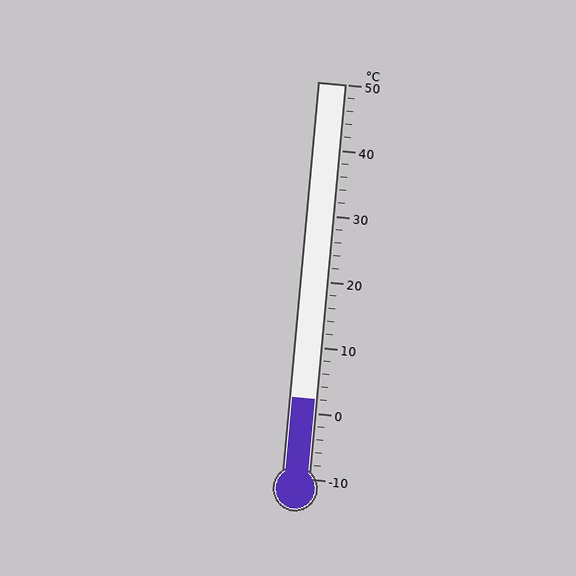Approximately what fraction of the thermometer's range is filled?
The thermometer is filled to approximately 20% of its range.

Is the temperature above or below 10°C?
The temperature is below 10°C.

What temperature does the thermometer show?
The thermometer shows approximately 2°C.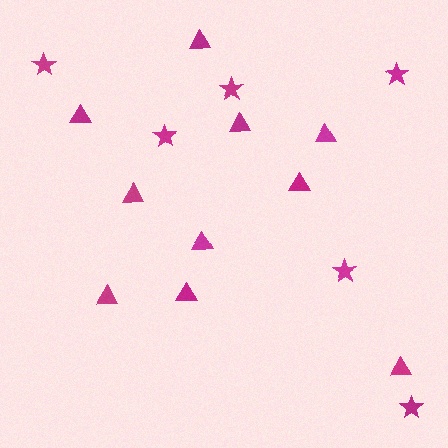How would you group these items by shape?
There are 2 groups: one group of triangles (10) and one group of stars (6).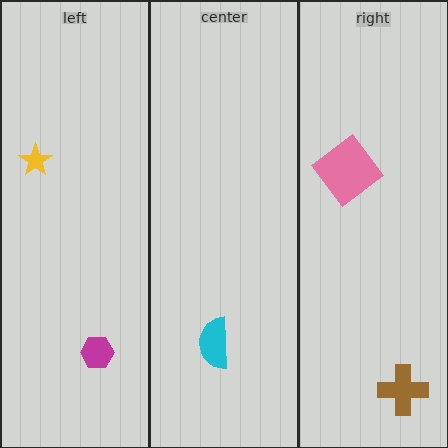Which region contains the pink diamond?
The right region.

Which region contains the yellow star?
The left region.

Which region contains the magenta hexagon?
The left region.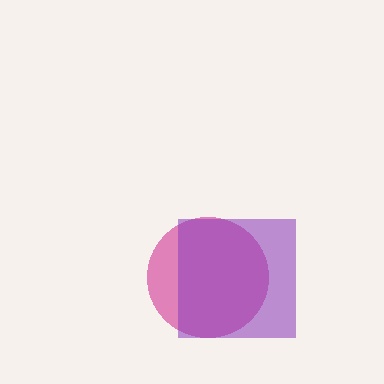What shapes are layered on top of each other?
The layered shapes are: a magenta circle, a purple square.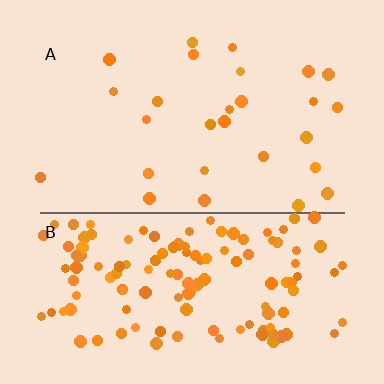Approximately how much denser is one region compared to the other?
Approximately 5.0× — region B over region A.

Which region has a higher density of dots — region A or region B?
B (the bottom).